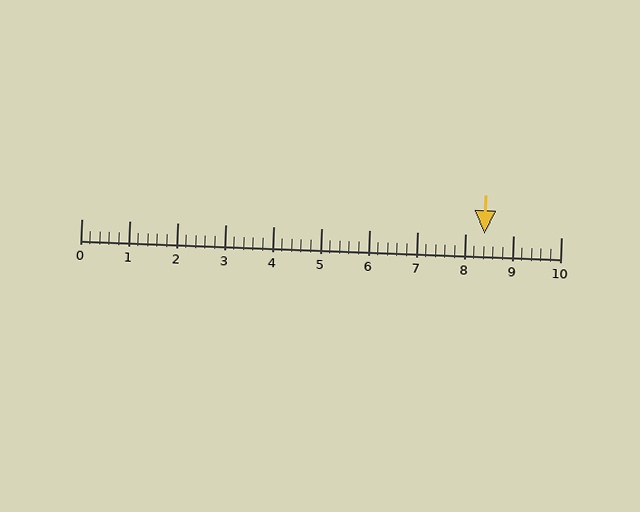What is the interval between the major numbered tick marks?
The major tick marks are spaced 1 units apart.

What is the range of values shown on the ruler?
The ruler shows values from 0 to 10.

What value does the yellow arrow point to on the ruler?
The yellow arrow points to approximately 8.4.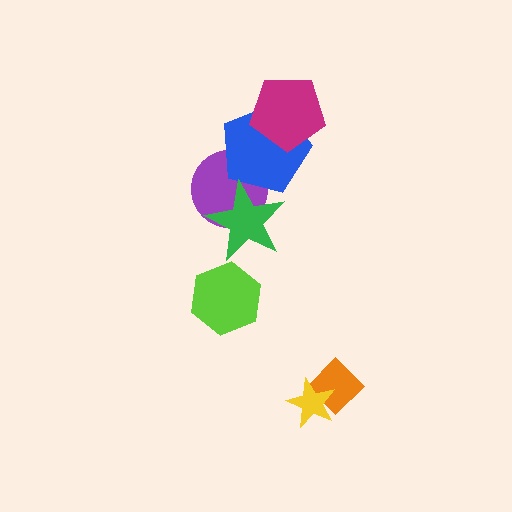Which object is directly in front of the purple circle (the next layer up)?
The blue pentagon is directly in front of the purple circle.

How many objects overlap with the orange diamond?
1 object overlaps with the orange diamond.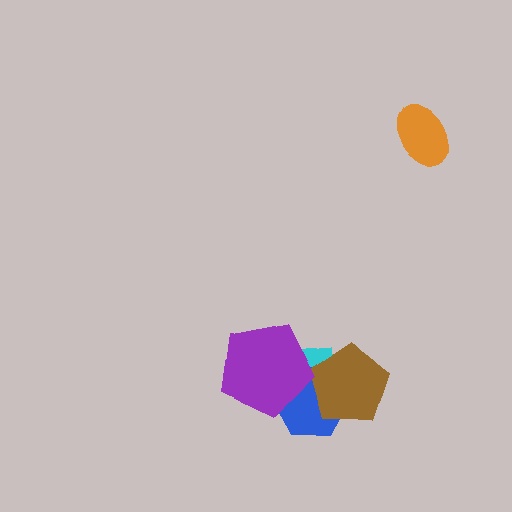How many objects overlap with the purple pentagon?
2 objects overlap with the purple pentagon.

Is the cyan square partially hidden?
Yes, it is partially covered by another shape.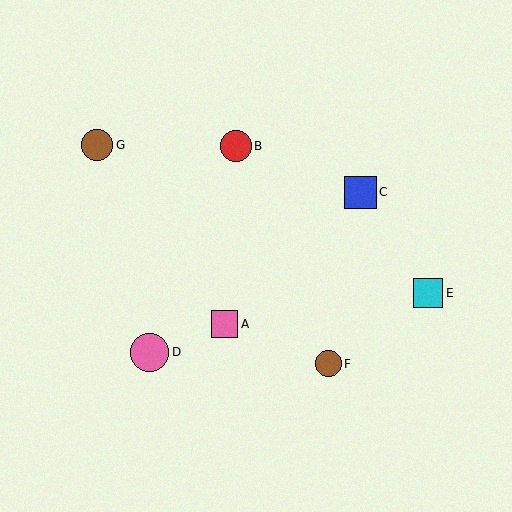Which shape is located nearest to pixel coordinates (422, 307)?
The cyan square (labeled E) at (428, 293) is nearest to that location.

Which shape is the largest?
The pink circle (labeled D) is the largest.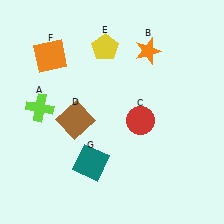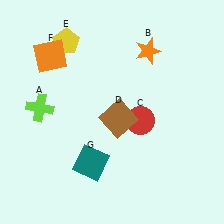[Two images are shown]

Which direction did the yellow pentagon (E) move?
The yellow pentagon (E) moved left.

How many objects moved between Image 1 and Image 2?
2 objects moved between the two images.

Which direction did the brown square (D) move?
The brown square (D) moved right.